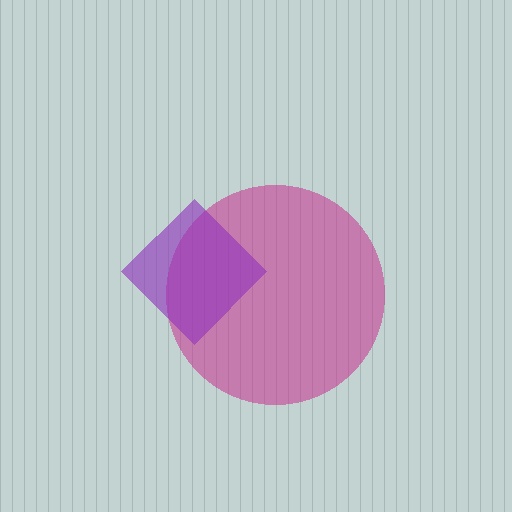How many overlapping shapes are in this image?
There are 2 overlapping shapes in the image.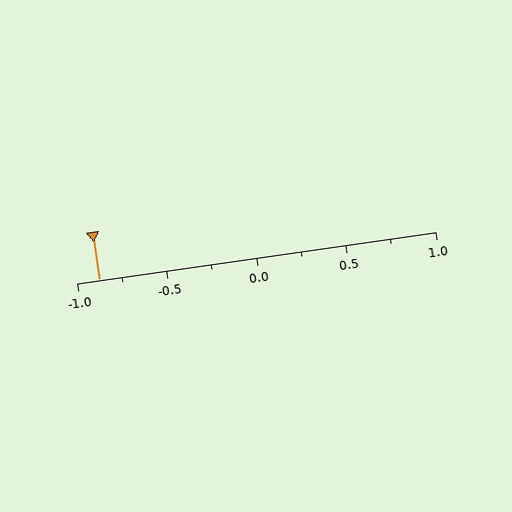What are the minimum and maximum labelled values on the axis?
The axis runs from -1.0 to 1.0.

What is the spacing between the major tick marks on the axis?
The major ticks are spaced 0.5 apart.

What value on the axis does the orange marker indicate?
The marker indicates approximately -0.88.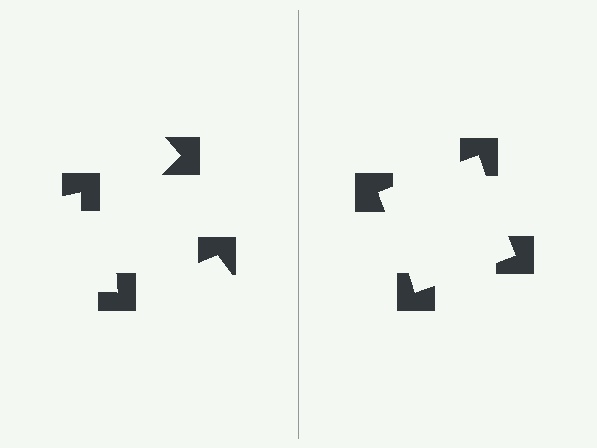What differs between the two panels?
The notched squares are positioned identically on both sides; only the wedge orientations differ. On the right they align to a square; on the left they are misaligned.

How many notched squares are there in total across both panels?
8 — 4 on each side.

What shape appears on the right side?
An illusory square.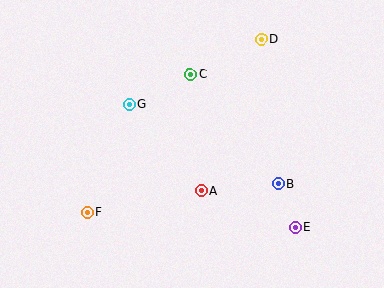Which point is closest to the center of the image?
Point A at (201, 190) is closest to the center.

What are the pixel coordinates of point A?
Point A is at (201, 190).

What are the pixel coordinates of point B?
Point B is at (278, 184).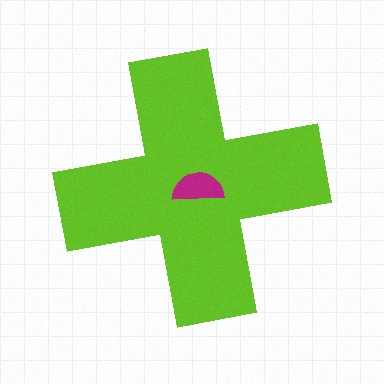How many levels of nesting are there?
2.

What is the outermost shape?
The lime cross.